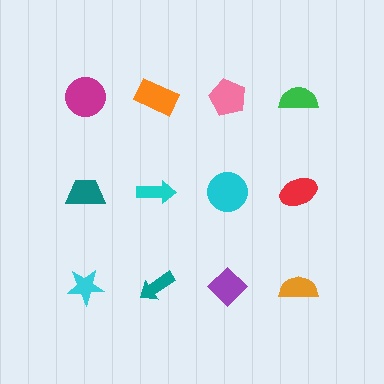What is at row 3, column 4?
An orange semicircle.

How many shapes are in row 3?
4 shapes.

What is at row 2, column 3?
A cyan circle.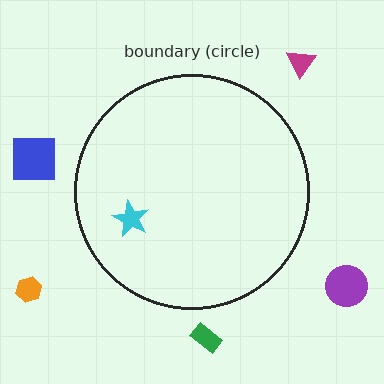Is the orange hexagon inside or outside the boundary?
Outside.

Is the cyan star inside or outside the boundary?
Inside.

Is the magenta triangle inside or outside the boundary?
Outside.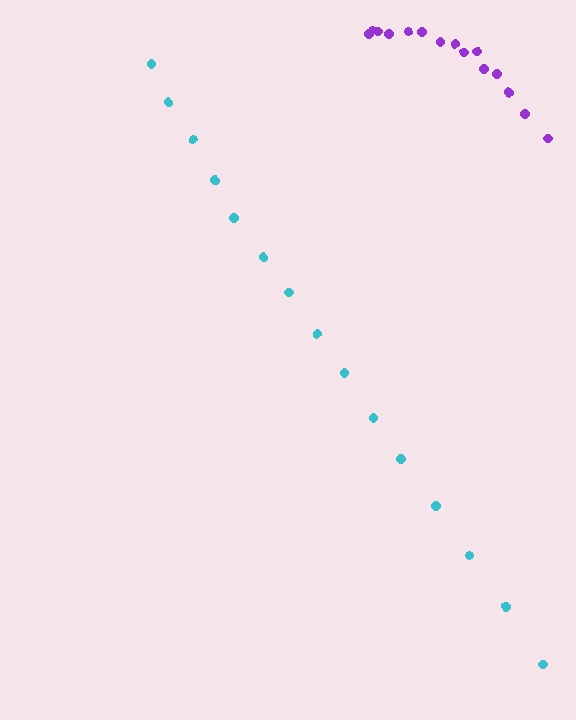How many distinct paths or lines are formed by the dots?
There are 2 distinct paths.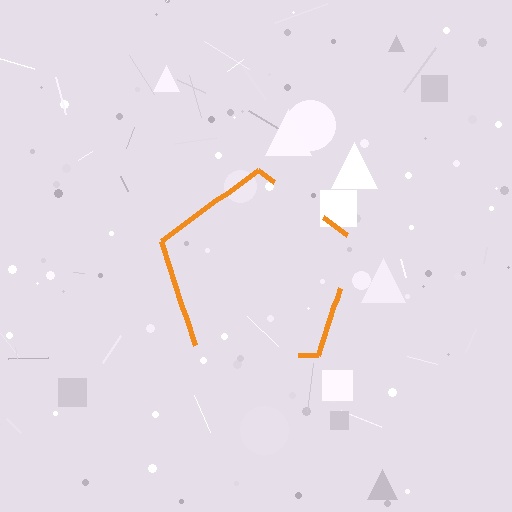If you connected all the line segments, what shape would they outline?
They would outline a pentagon.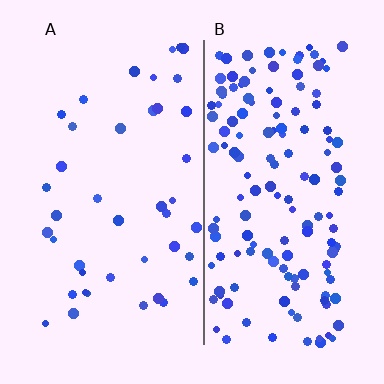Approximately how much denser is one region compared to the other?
Approximately 3.6× — region B over region A.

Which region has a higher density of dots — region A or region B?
B (the right).